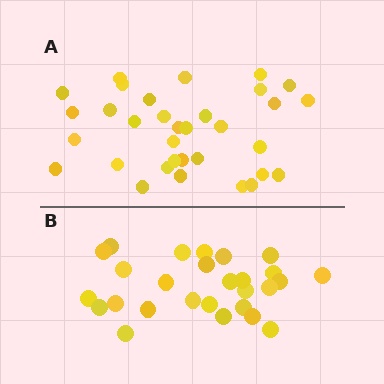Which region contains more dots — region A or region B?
Region A (the top region) has more dots.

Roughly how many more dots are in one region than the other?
Region A has about 6 more dots than region B.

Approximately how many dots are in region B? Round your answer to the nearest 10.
About 30 dots. (The exact count is 27, which rounds to 30.)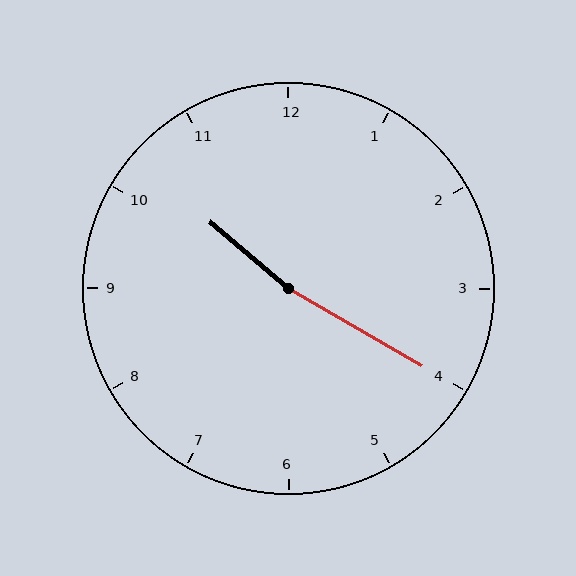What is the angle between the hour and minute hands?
Approximately 170 degrees.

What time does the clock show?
10:20.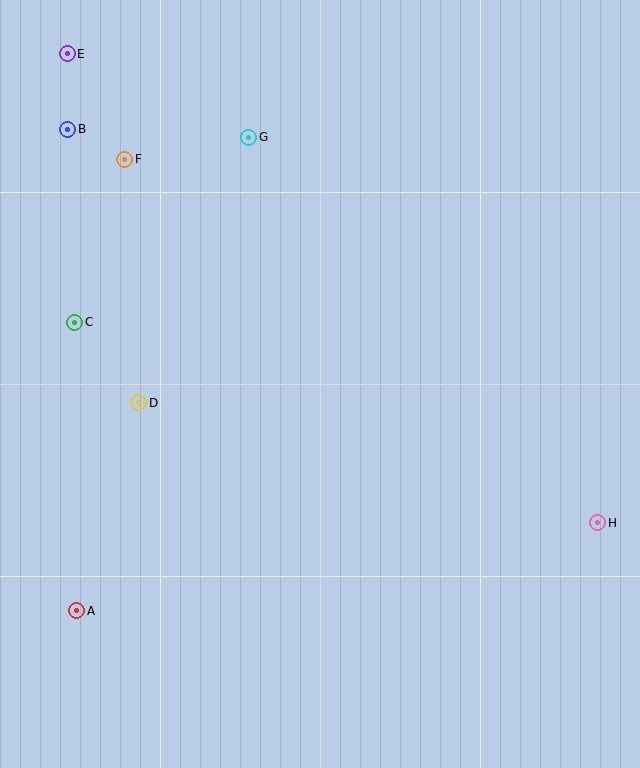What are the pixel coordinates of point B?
Point B is at (68, 129).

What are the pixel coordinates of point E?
Point E is at (67, 54).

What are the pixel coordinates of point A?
Point A is at (77, 611).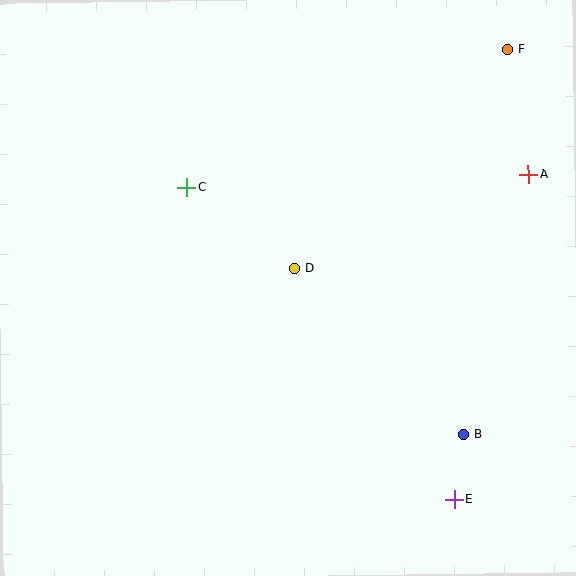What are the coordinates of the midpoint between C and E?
The midpoint between C and E is at (320, 343).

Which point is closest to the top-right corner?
Point F is closest to the top-right corner.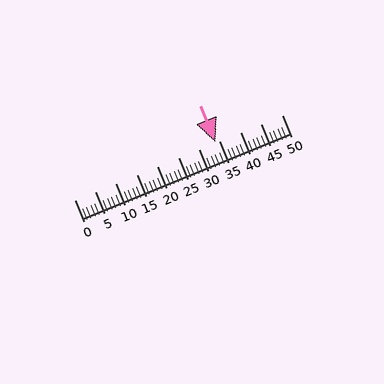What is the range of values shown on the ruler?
The ruler shows values from 0 to 50.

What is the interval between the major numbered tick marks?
The major tick marks are spaced 5 units apart.